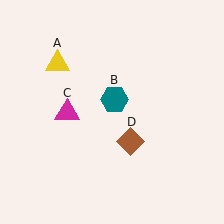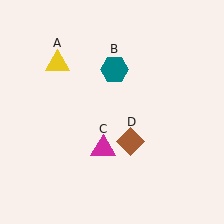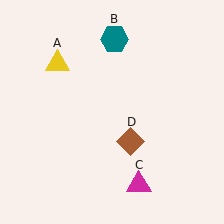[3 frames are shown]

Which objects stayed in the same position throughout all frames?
Yellow triangle (object A) and brown diamond (object D) remained stationary.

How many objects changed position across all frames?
2 objects changed position: teal hexagon (object B), magenta triangle (object C).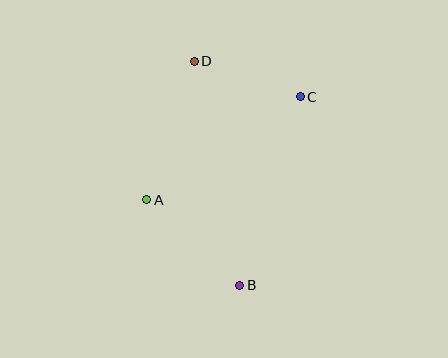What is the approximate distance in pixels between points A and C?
The distance between A and C is approximately 185 pixels.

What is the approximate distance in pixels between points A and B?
The distance between A and B is approximately 126 pixels.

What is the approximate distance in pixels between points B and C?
The distance between B and C is approximately 198 pixels.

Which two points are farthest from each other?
Points B and D are farthest from each other.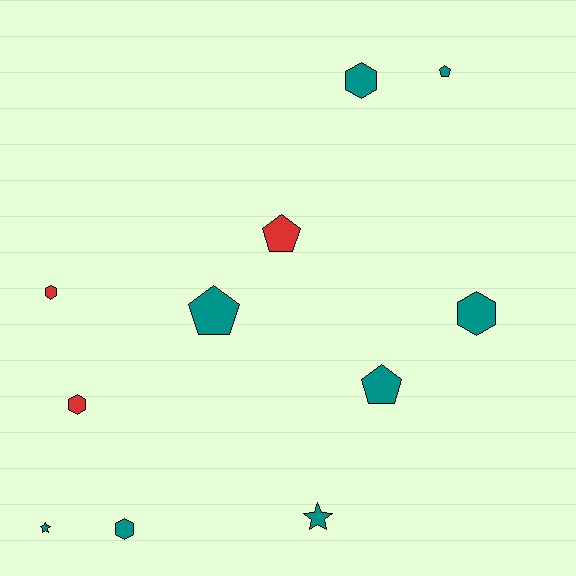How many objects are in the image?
There are 11 objects.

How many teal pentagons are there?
There are 3 teal pentagons.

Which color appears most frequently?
Teal, with 8 objects.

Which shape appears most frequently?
Hexagon, with 5 objects.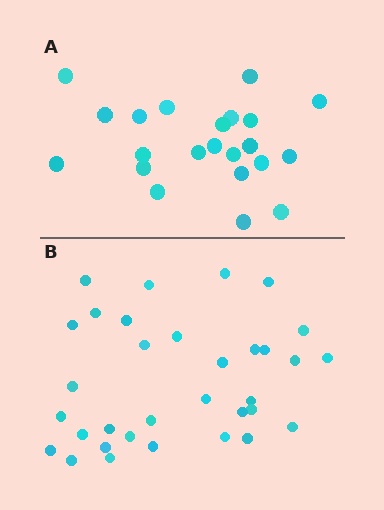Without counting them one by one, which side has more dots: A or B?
Region B (the bottom region) has more dots.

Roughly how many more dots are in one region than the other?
Region B has roughly 12 or so more dots than region A.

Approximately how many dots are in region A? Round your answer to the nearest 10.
About 20 dots. (The exact count is 22, which rounds to 20.)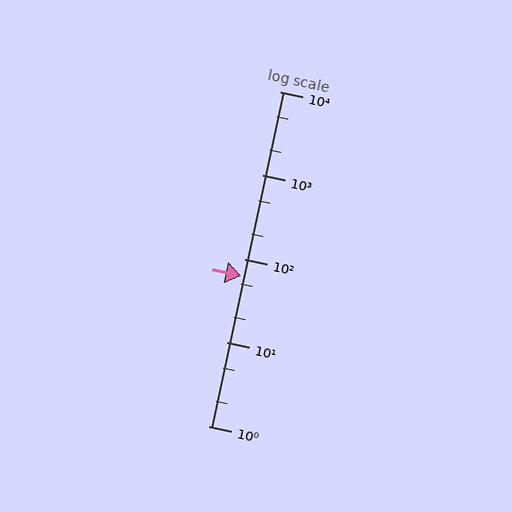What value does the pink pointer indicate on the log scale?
The pointer indicates approximately 62.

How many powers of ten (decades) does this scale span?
The scale spans 4 decades, from 1 to 10000.